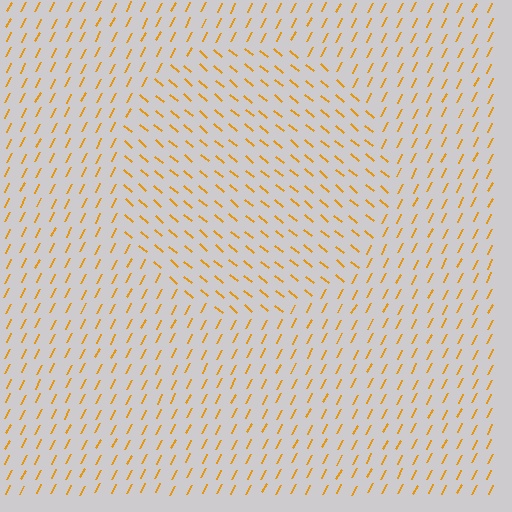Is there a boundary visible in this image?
Yes, there is a texture boundary formed by a change in line orientation.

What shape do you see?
I see a circle.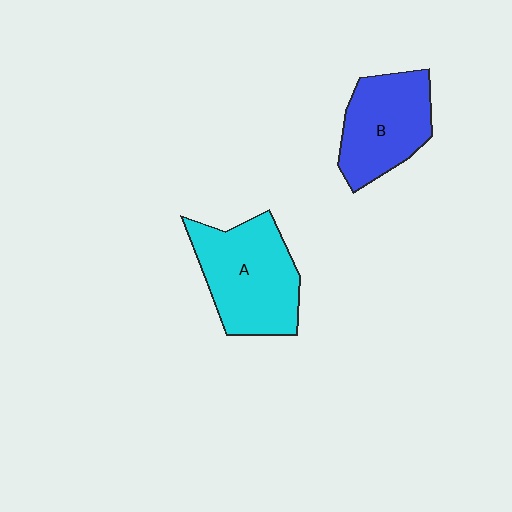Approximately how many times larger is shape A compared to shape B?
Approximately 1.2 times.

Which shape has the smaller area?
Shape B (blue).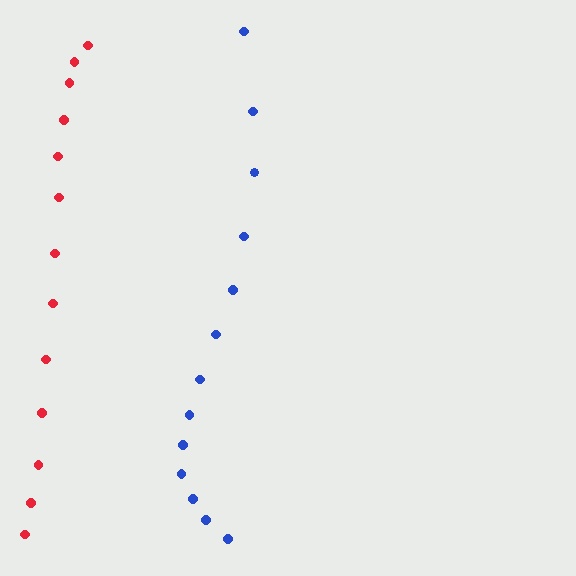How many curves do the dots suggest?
There are 2 distinct paths.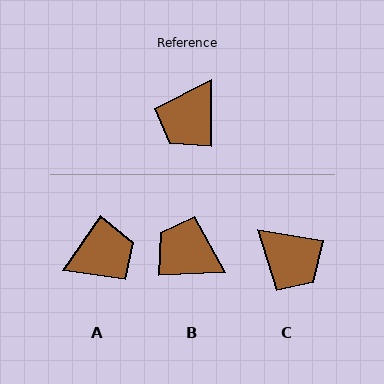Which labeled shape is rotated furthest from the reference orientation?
A, about 144 degrees away.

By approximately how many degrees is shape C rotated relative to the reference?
Approximately 81 degrees counter-clockwise.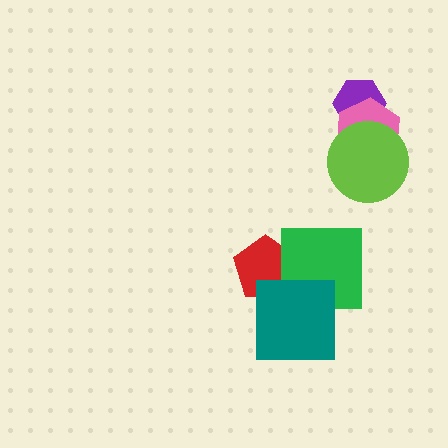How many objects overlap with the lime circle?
2 objects overlap with the lime circle.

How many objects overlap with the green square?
2 objects overlap with the green square.